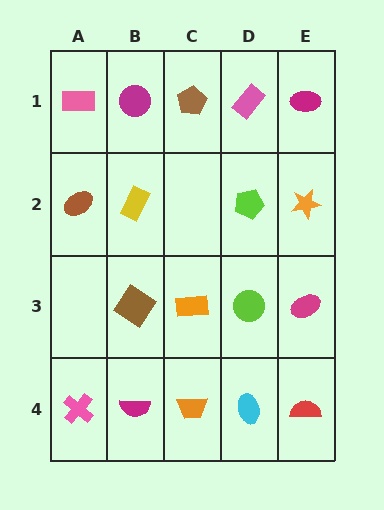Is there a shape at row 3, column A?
No, that cell is empty.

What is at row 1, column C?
A brown pentagon.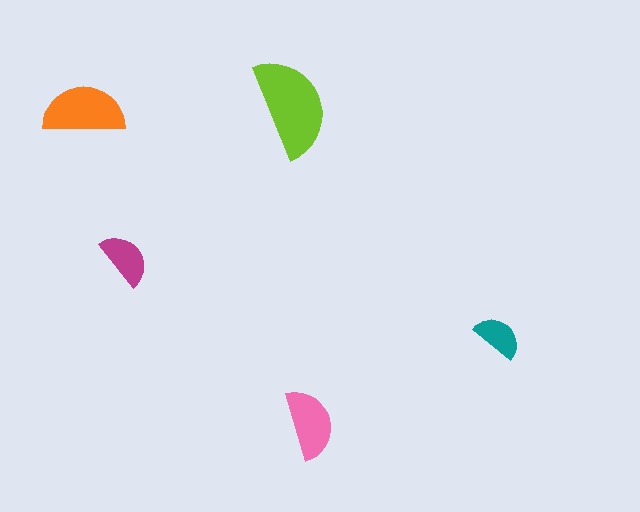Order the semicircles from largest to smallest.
the lime one, the orange one, the pink one, the magenta one, the teal one.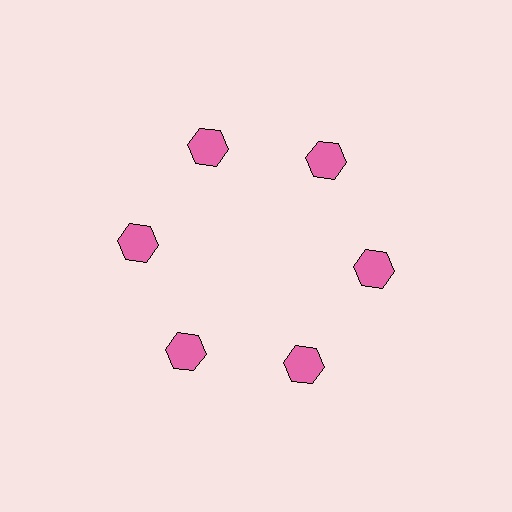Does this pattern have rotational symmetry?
Yes, this pattern has 6-fold rotational symmetry. It looks the same after rotating 60 degrees around the center.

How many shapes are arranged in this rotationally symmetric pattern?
There are 6 shapes, arranged in 6 groups of 1.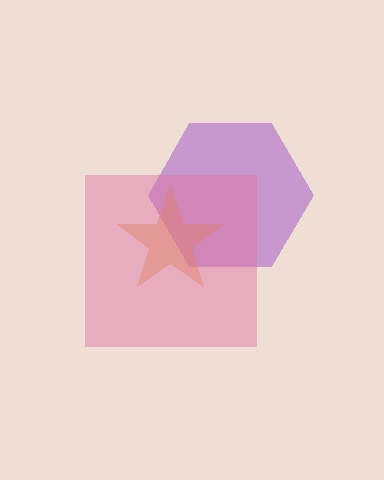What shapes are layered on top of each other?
The layered shapes are: a purple hexagon, an orange star, a pink square.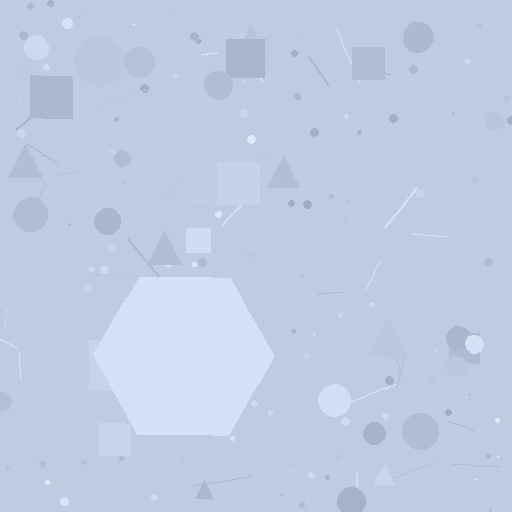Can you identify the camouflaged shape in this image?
The camouflaged shape is a hexagon.